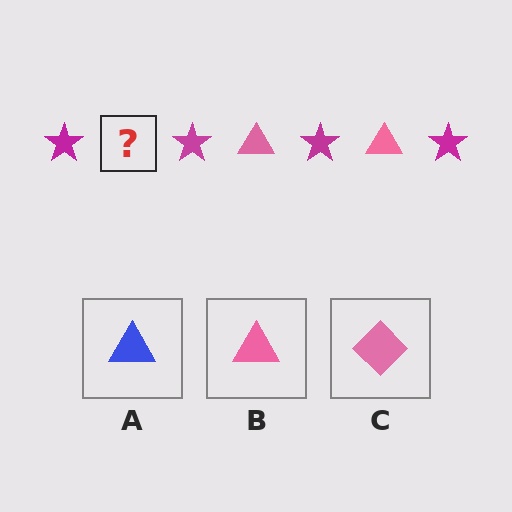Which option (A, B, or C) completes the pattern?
B.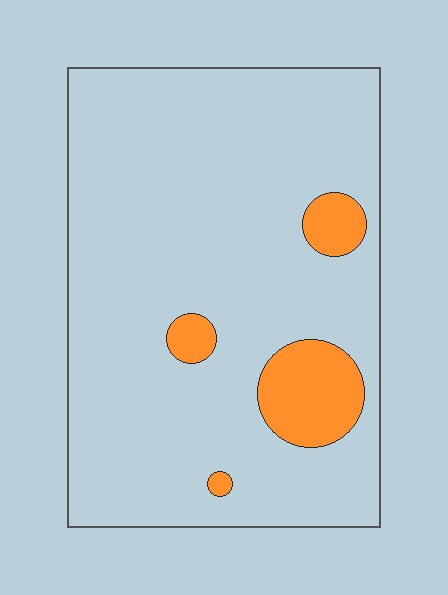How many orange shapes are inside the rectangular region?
4.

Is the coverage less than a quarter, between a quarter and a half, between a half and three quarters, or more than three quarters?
Less than a quarter.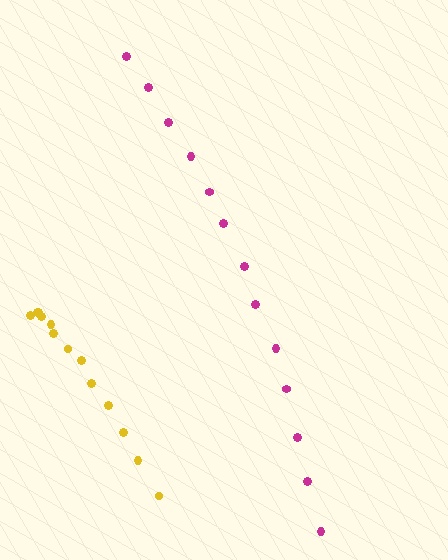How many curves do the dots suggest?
There are 2 distinct paths.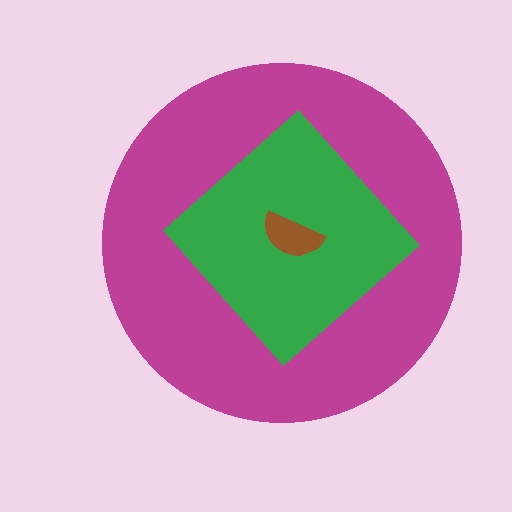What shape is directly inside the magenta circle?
The green diamond.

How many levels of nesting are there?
3.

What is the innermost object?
The brown semicircle.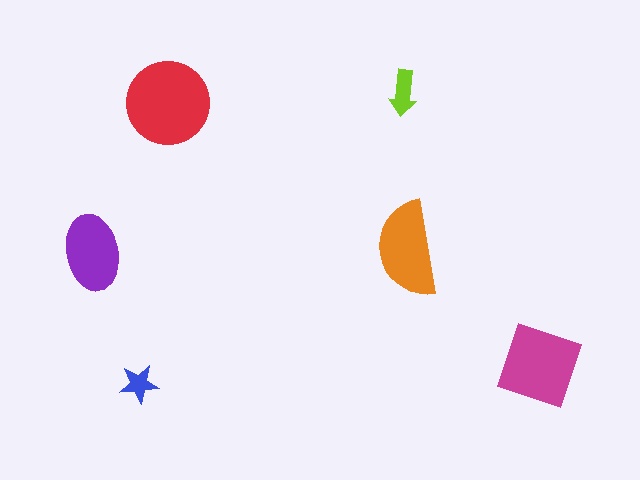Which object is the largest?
The red circle.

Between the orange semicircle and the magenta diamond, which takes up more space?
The magenta diamond.